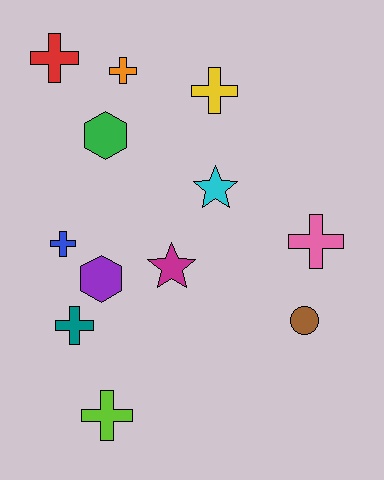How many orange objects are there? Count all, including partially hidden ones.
There is 1 orange object.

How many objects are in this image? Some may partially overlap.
There are 12 objects.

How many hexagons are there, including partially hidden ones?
There are 2 hexagons.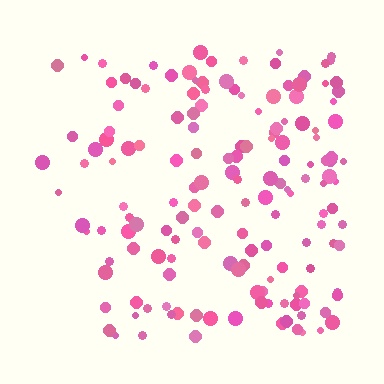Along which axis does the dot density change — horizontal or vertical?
Horizontal.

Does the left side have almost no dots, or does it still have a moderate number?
Still a moderate number, just noticeably fewer than the right.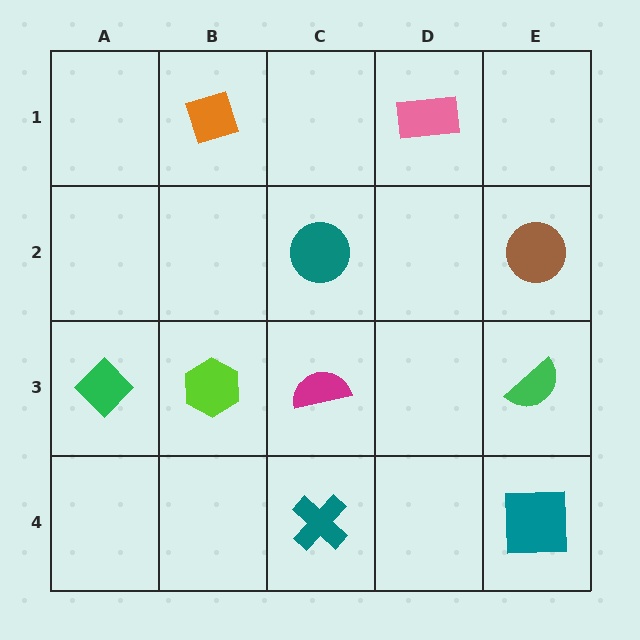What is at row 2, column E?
A brown circle.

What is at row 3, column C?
A magenta semicircle.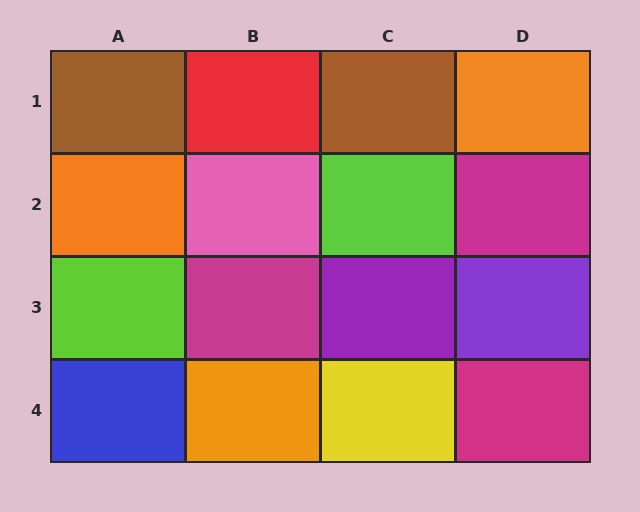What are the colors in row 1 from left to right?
Brown, red, brown, orange.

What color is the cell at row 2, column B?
Pink.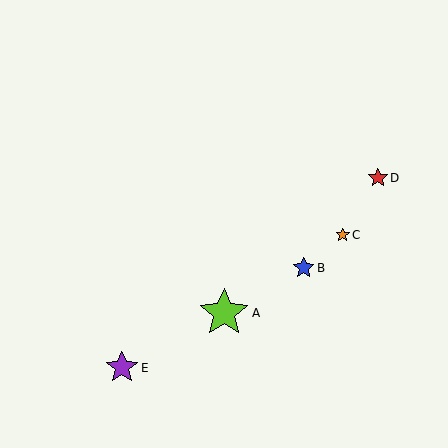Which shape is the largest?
The lime star (labeled A) is the largest.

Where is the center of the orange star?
The center of the orange star is at (343, 235).